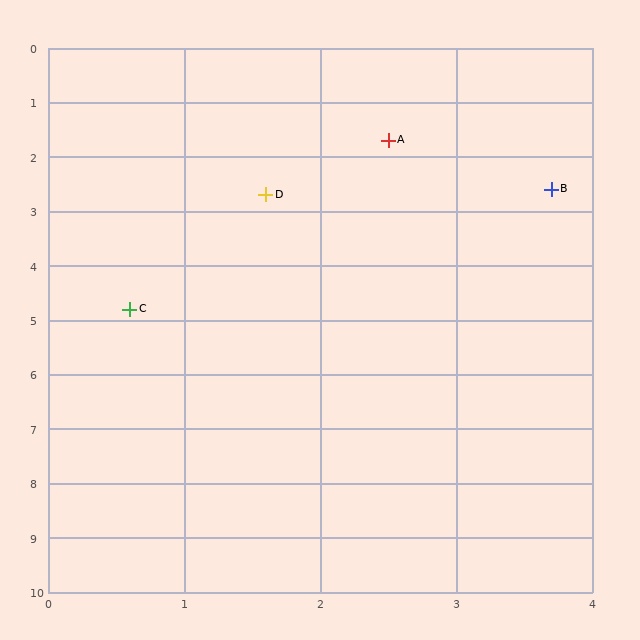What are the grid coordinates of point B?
Point B is at approximately (3.7, 2.6).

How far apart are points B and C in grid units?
Points B and C are about 3.8 grid units apart.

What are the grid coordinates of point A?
Point A is at approximately (2.5, 1.7).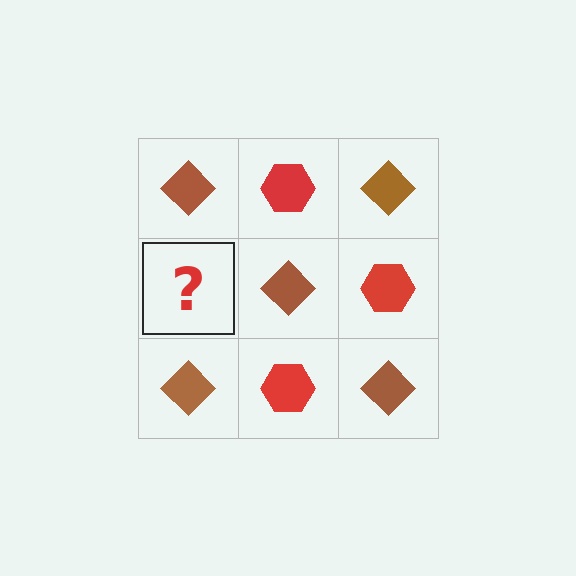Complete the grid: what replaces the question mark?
The question mark should be replaced with a red hexagon.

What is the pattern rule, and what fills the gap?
The rule is that it alternates brown diamond and red hexagon in a checkerboard pattern. The gap should be filled with a red hexagon.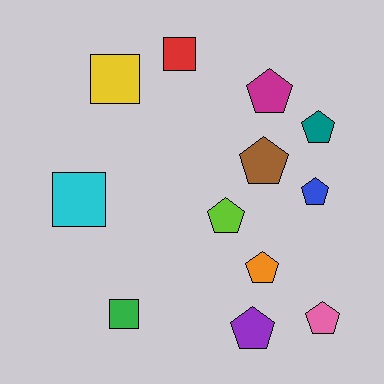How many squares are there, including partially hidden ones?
There are 4 squares.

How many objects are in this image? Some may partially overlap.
There are 12 objects.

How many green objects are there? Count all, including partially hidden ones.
There is 1 green object.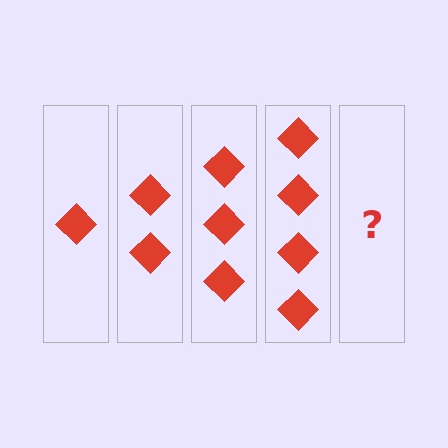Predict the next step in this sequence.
The next step is 5 diamonds.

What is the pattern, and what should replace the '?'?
The pattern is that each step adds one more diamond. The '?' should be 5 diamonds.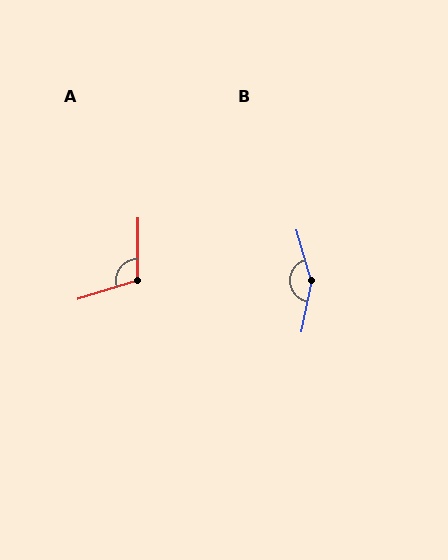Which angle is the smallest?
A, at approximately 108 degrees.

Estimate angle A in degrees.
Approximately 108 degrees.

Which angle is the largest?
B, at approximately 152 degrees.